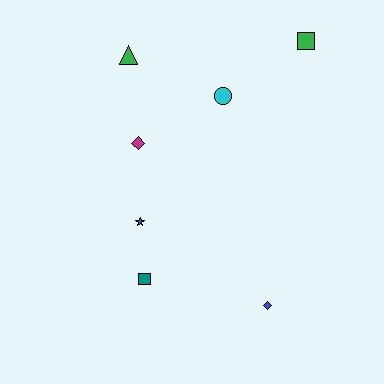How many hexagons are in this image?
There are no hexagons.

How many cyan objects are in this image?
There is 1 cyan object.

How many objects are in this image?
There are 7 objects.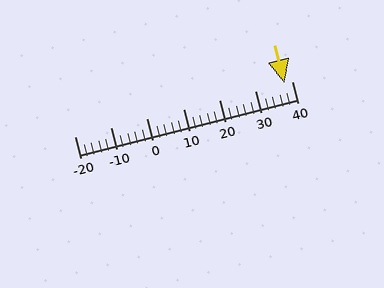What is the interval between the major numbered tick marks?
The major tick marks are spaced 10 units apart.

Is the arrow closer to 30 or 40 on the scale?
The arrow is closer to 40.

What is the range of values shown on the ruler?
The ruler shows values from -20 to 40.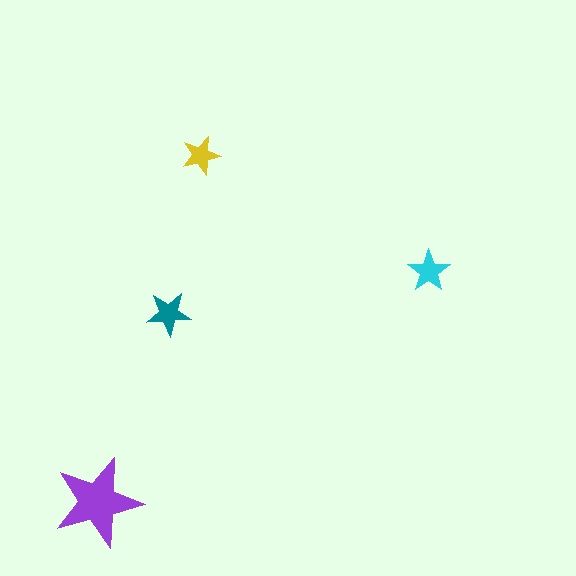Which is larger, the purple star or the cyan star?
The purple one.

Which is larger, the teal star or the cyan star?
The teal one.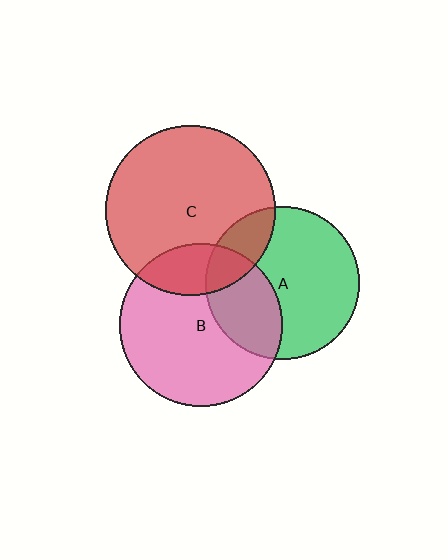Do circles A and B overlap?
Yes.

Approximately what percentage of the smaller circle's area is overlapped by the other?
Approximately 30%.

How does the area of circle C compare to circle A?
Approximately 1.2 times.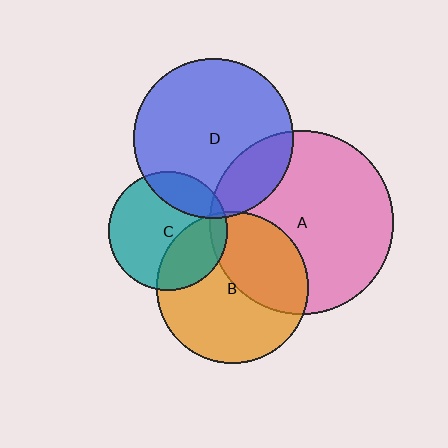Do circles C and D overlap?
Yes.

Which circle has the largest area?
Circle A (pink).